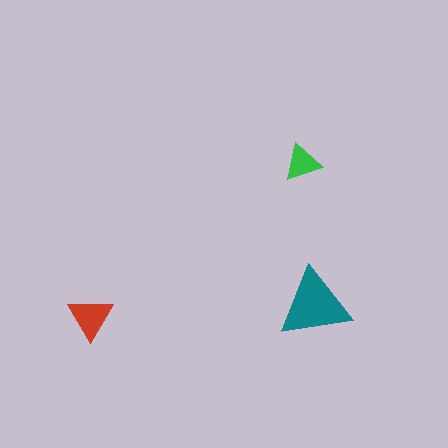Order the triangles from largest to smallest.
the teal one, the red one, the green one.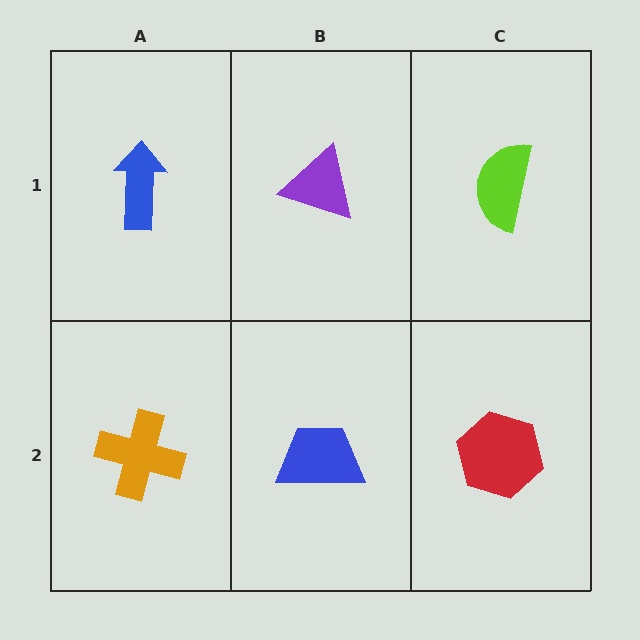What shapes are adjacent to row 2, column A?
A blue arrow (row 1, column A), a blue trapezoid (row 2, column B).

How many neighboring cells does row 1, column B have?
3.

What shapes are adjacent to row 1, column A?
An orange cross (row 2, column A), a purple triangle (row 1, column B).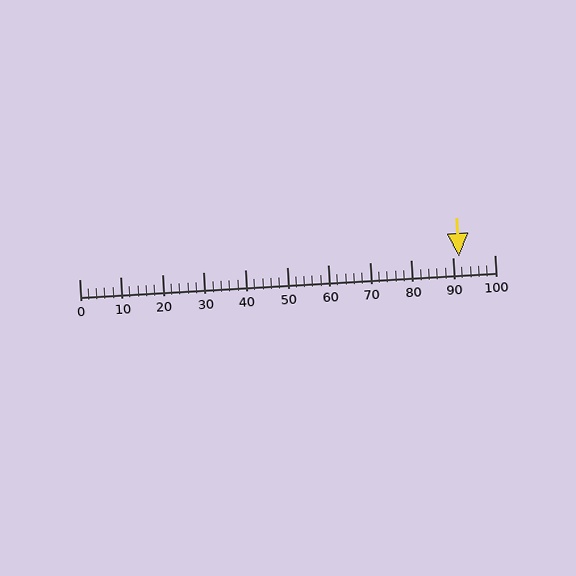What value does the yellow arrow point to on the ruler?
The yellow arrow points to approximately 91.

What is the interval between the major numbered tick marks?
The major tick marks are spaced 10 units apart.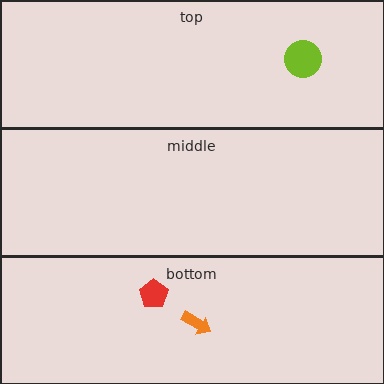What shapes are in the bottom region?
The orange arrow, the red pentagon.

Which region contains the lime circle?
The top region.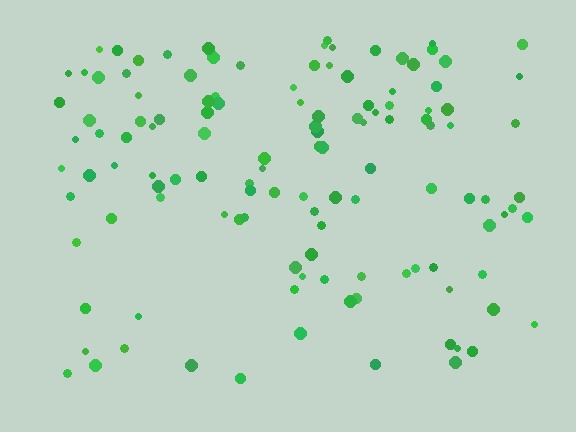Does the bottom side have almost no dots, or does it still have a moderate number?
Still a moderate number, just noticeably fewer than the top.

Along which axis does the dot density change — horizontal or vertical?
Vertical.